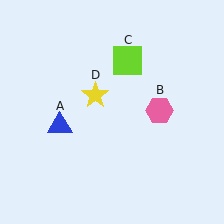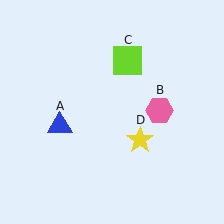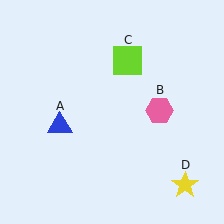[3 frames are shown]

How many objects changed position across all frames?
1 object changed position: yellow star (object D).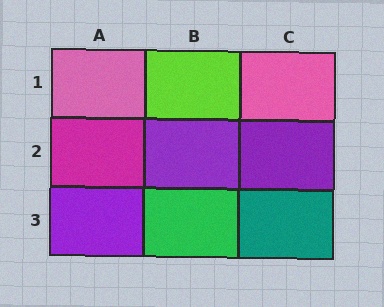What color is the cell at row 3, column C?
Teal.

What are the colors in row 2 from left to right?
Magenta, purple, purple.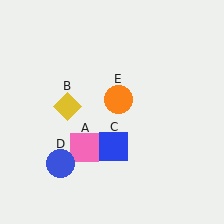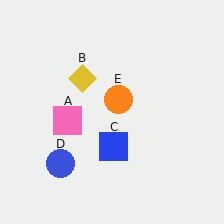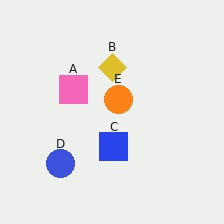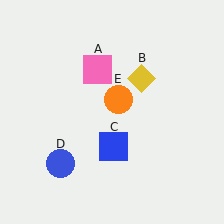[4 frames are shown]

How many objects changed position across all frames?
2 objects changed position: pink square (object A), yellow diamond (object B).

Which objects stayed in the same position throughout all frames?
Blue square (object C) and blue circle (object D) and orange circle (object E) remained stationary.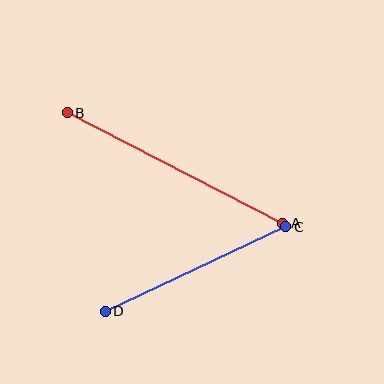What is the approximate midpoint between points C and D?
The midpoint is at approximately (195, 269) pixels.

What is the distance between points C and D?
The distance is approximately 199 pixels.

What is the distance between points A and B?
The distance is approximately 242 pixels.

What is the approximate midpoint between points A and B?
The midpoint is at approximately (175, 168) pixels.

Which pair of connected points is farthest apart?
Points A and B are farthest apart.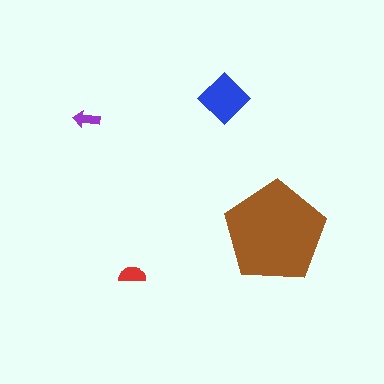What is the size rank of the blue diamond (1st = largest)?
2nd.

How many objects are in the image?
There are 4 objects in the image.